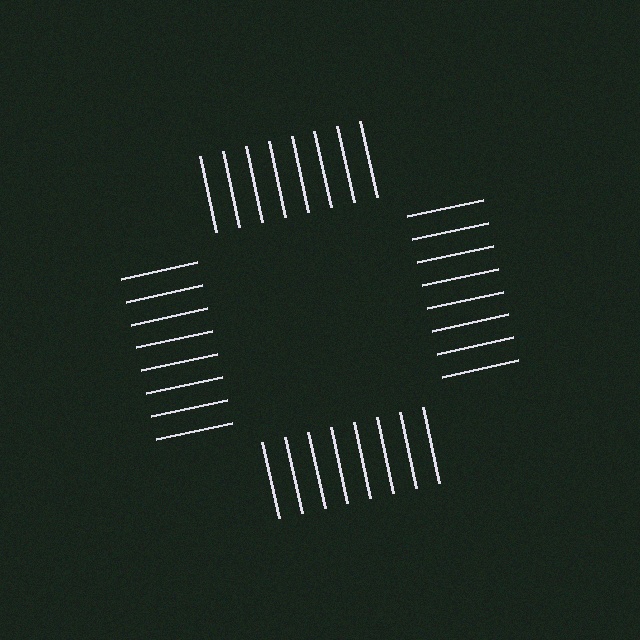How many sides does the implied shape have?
4 sides — the line-ends trace a square.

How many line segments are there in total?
32 — 8 along each of the 4 edges.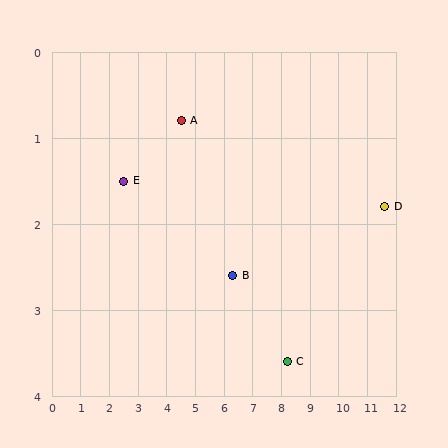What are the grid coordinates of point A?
Point A is at approximately (4.5, 0.8).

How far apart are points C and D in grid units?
Points C and D are about 3.8 grid units apart.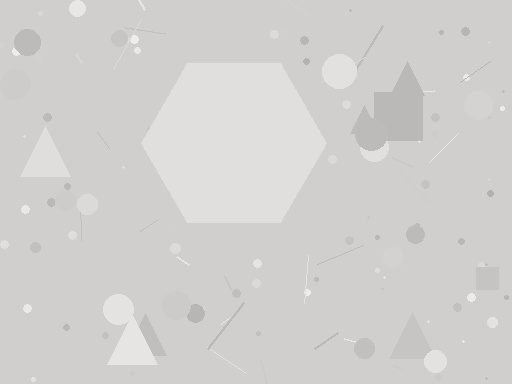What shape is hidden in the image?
A hexagon is hidden in the image.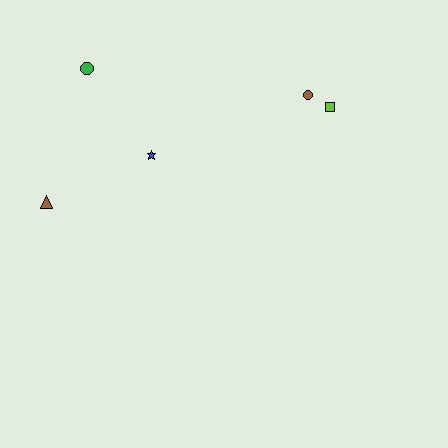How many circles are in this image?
There are 2 circles.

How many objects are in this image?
There are 5 objects.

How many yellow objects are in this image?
There are no yellow objects.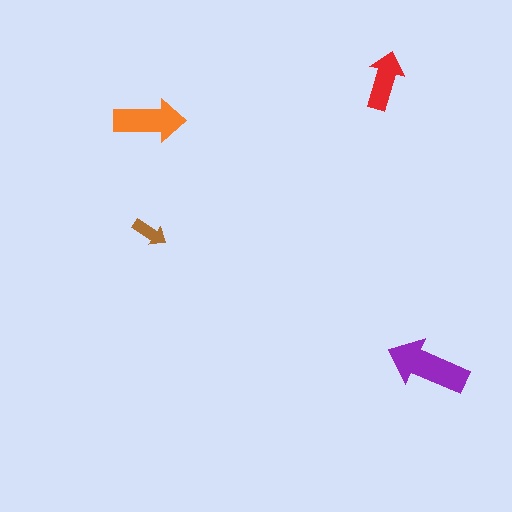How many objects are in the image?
There are 4 objects in the image.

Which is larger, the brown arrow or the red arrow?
The red one.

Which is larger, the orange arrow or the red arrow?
The orange one.